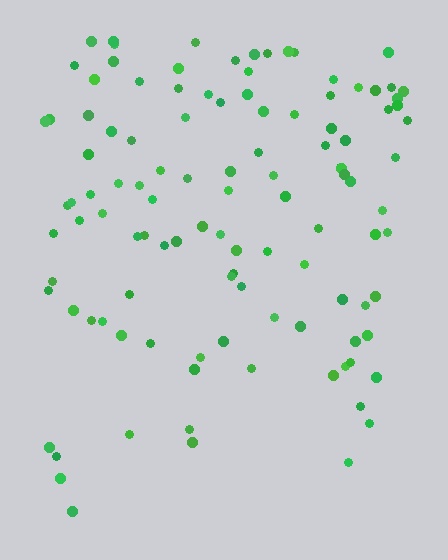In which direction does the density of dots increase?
From bottom to top, with the top side densest.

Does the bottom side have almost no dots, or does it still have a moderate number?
Still a moderate number, just noticeably fewer than the top.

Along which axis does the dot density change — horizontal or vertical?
Vertical.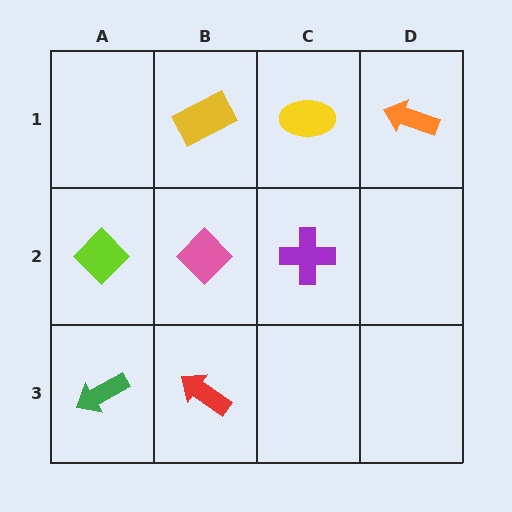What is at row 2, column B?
A pink diamond.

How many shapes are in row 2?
3 shapes.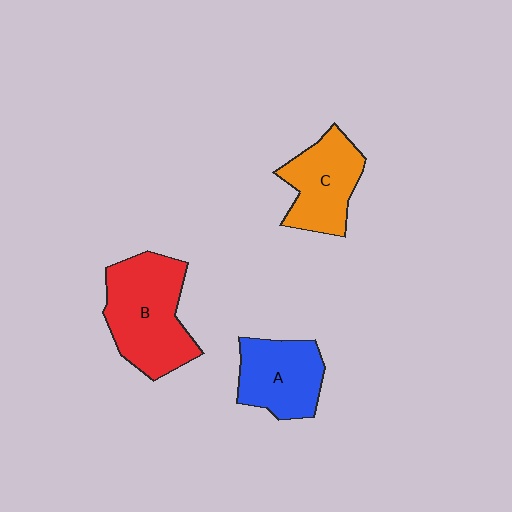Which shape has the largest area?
Shape B (red).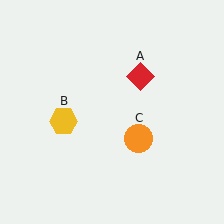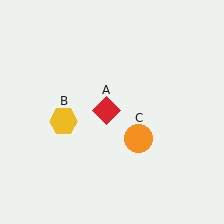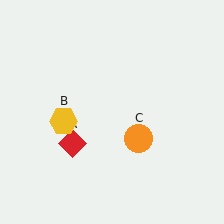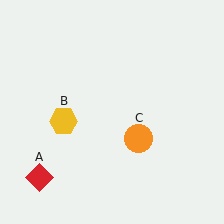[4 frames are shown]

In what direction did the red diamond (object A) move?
The red diamond (object A) moved down and to the left.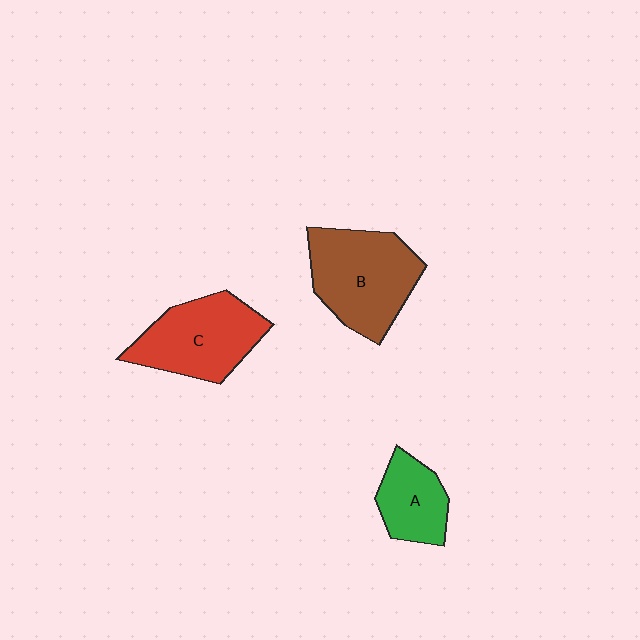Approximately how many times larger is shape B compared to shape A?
Approximately 1.8 times.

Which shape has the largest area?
Shape B (brown).